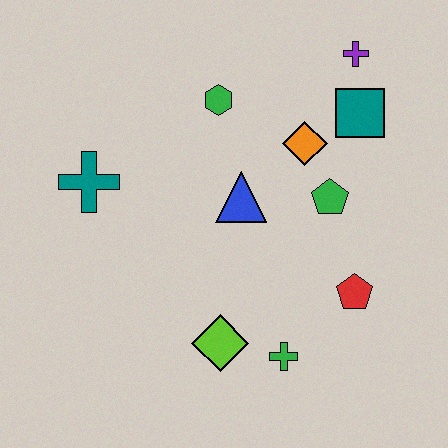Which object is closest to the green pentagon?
The orange diamond is closest to the green pentagon.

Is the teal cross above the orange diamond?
No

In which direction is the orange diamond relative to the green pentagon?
The orange diamond is above the green pentagon.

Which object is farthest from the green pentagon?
The teal cross is farthest from the green pentagon.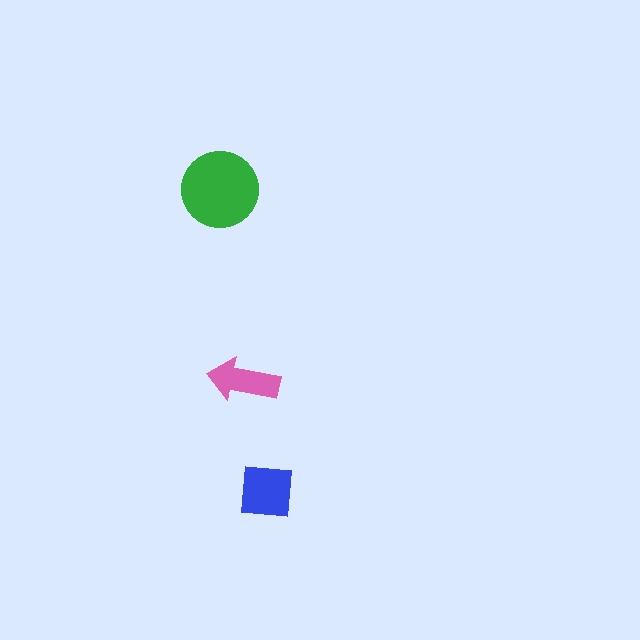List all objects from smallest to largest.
The pink arrow, the blue square, the green circle.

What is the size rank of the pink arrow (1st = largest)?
3rd.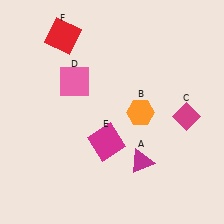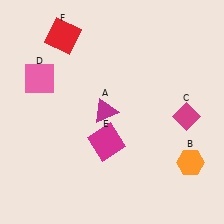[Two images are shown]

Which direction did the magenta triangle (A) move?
The magenta triangle (A) moved up.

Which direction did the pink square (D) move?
The pink square (D) moved left.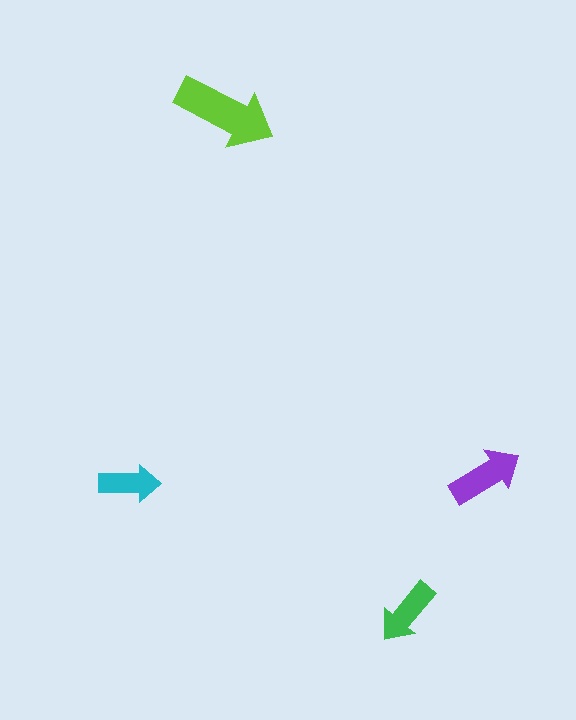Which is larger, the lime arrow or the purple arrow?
The lime one.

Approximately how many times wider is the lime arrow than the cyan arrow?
About 1.5 times wider.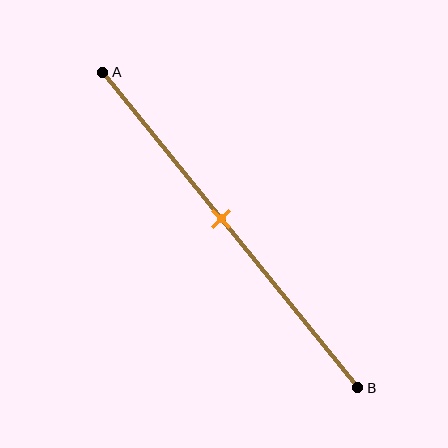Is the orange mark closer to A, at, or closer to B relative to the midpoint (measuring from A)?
The orange mark is closer to point A than the midpoint of segment AB.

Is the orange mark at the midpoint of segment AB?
No, the mark is at about 45% from A, not at the 50% midpoint.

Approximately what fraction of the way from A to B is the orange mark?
The orange mark is approximately 45% of the way from A to B.